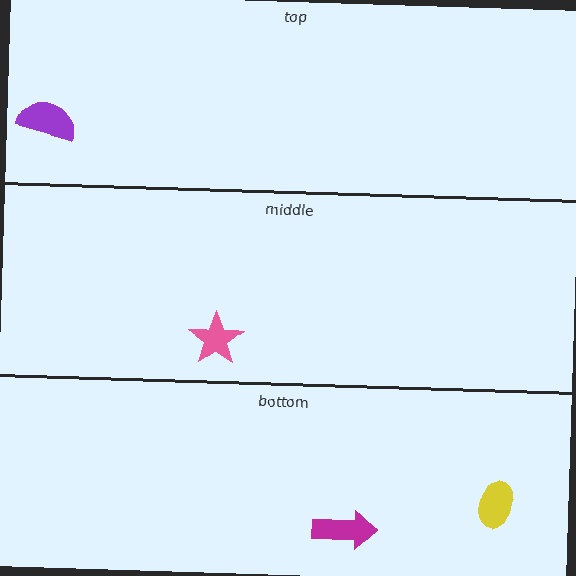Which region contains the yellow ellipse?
The bottom region.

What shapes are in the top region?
The purple semicircle.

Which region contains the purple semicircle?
The top region.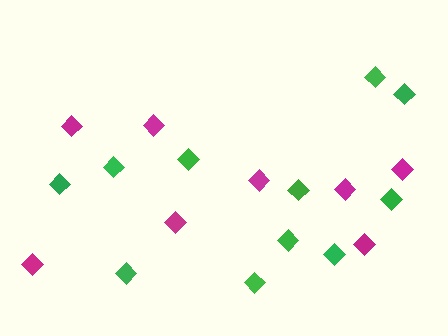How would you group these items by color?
There are 2 groups: one group of green diamonds (11) and one group of magenta diamonds (8).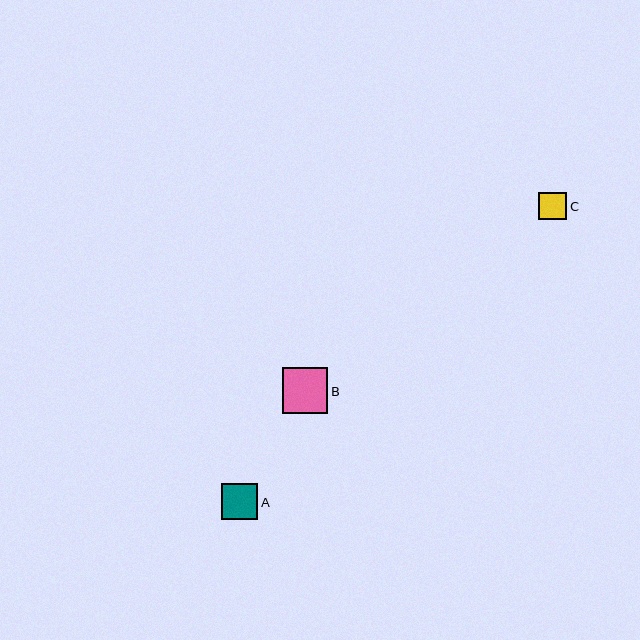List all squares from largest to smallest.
From largest to smallest: B, A, C.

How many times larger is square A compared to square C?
Square A is approximately 1.3 times the size of square C.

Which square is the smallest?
Square C is the smallest with a size of approximately 28 pixels.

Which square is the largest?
Square B is the largest with a size of approximately 45 pixels.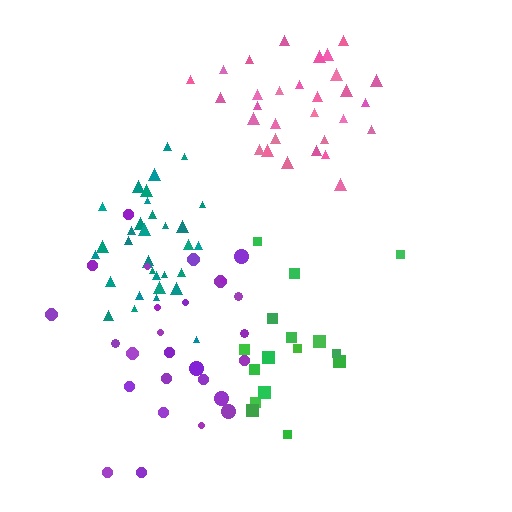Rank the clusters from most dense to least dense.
teal, pink, purple, green.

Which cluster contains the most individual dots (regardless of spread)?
Teal (33).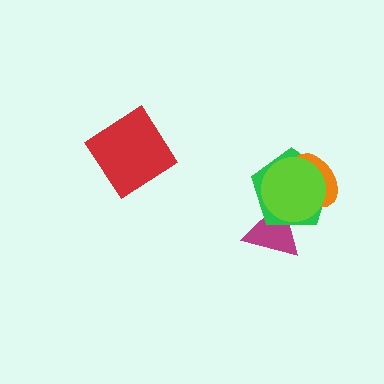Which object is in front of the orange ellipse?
The lime circle is in front of the orange ellipse.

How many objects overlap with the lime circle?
3 objects overlap with the lime circle.